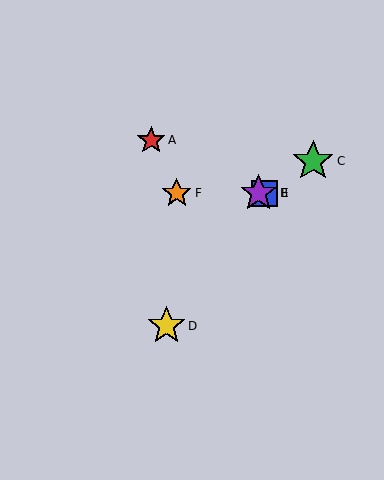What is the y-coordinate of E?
Object E is at y≈193.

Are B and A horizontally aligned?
No, B is at y≈193 and A is at y≈140.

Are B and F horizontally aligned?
Yes, both are at y≈193.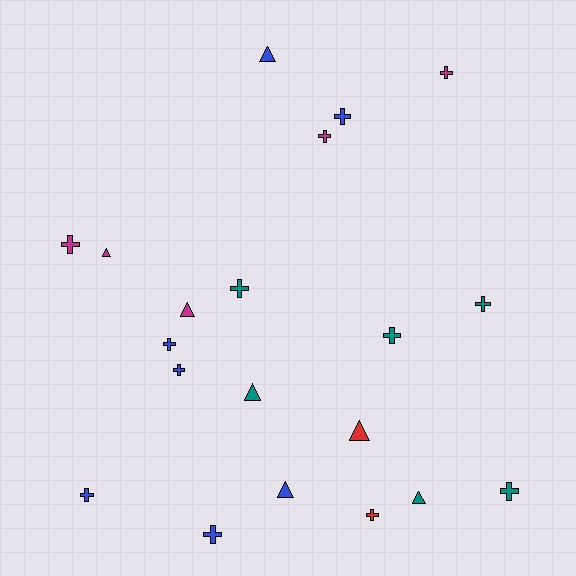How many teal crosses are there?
There are 4 teal crosses.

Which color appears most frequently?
Blue, with 7 objects.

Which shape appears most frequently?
Cross, with 13 objects.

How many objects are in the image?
There are 20 objects.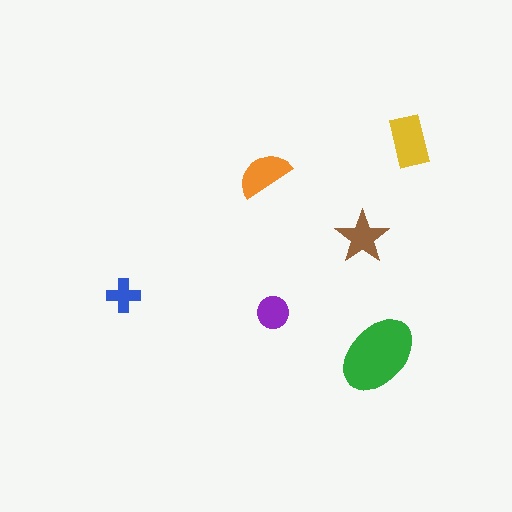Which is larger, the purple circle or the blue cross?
The purple circle.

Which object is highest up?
The yellow rectangle is topmost.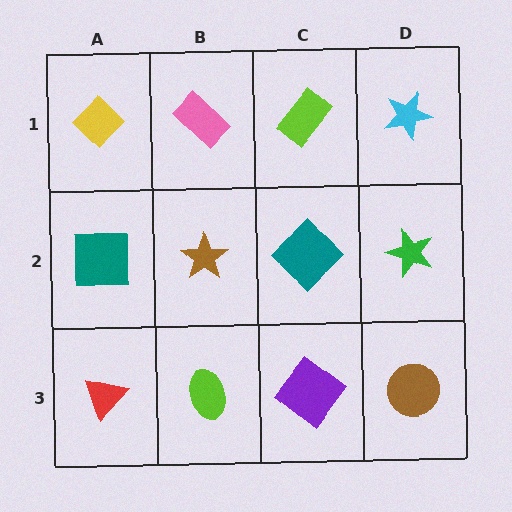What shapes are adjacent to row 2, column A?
A yellow diamond (row 1, column A), a red triangle (row 3, column A), a brown star (row 2, column B).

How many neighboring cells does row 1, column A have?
2.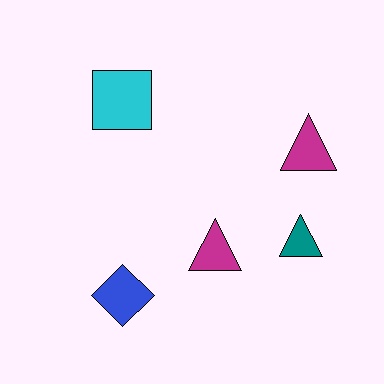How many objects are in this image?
There are 5 objects.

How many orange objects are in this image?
There are no orange objects.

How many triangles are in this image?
There are 3 triangles.